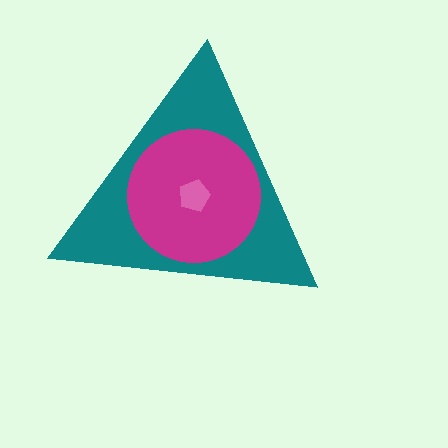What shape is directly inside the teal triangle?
The magenta circle.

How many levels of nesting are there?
3.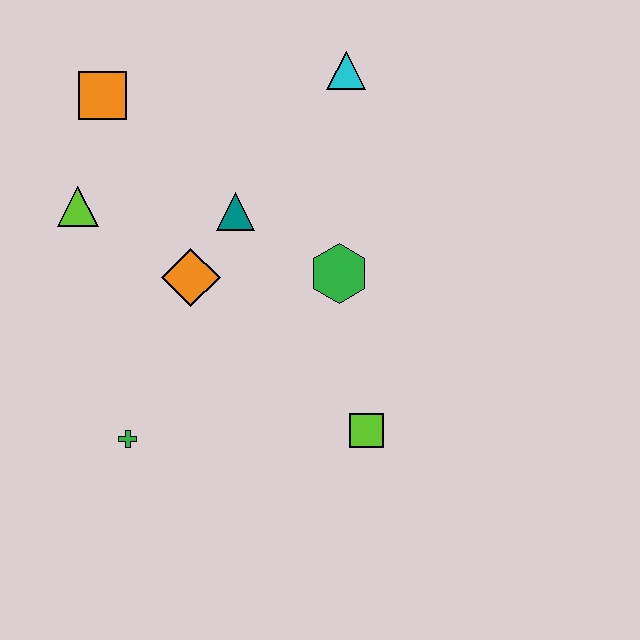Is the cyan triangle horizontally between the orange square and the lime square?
Yes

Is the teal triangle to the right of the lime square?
No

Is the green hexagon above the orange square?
No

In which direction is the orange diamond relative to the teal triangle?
The orange diamond is below the teal triangle.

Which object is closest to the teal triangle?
The orange diamond is closest to the teal triangle.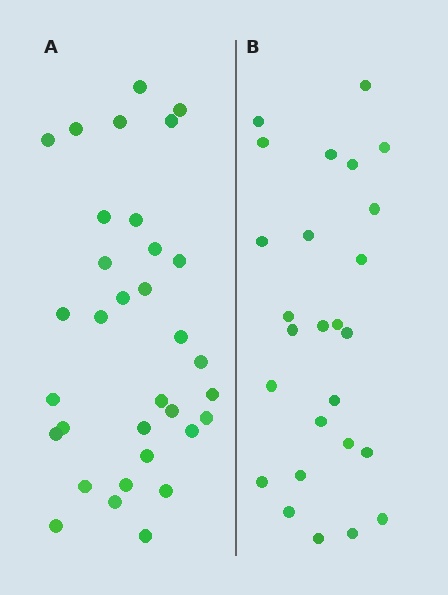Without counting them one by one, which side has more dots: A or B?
Region A (the left region) has more dots.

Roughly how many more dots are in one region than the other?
Region A has roughly 8 or so more dots than region B.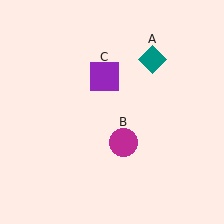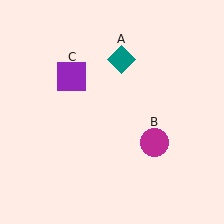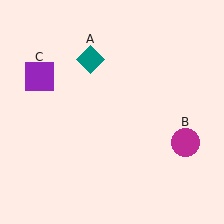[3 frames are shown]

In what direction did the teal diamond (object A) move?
The teal diamond (object A) moved left.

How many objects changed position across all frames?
3 objects changed position: teal diamond (object A), magenta circle (object B), purple square (object C).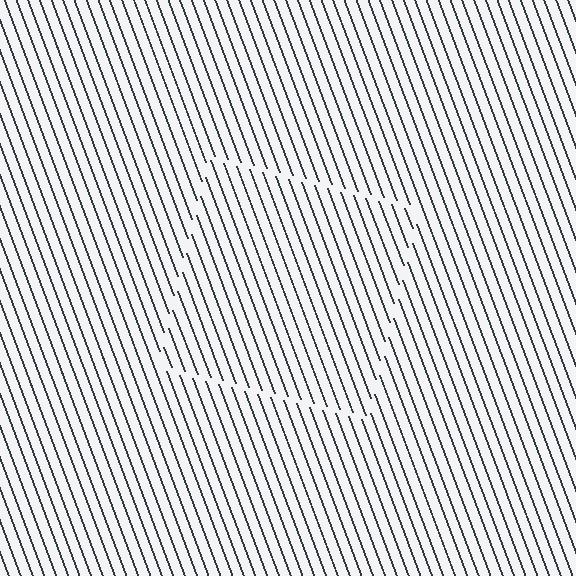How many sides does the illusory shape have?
4 sides — the line-ends trace a square.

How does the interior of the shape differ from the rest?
The interior of the shape contains the same grating, shifted by half a period — the contour is defined by the phase discontinuity where line-ends from the inner and outer gratings abut.